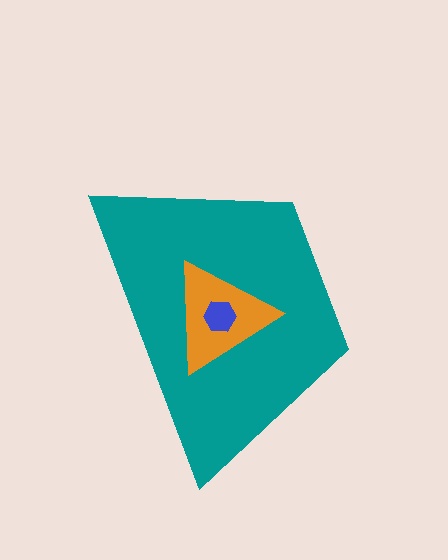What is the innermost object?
The blue hexagon.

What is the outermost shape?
The teal trapezoid.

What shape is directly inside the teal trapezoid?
The orange triangle.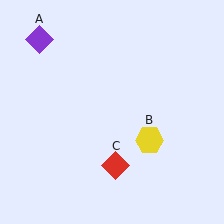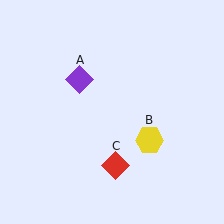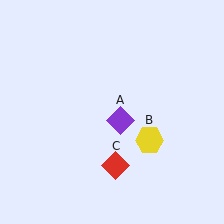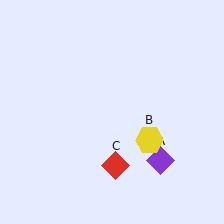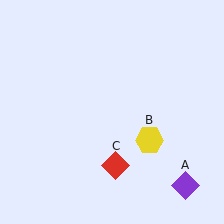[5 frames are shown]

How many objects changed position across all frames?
1 object changed position: purple diamond (object A).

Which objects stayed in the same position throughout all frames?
Yellow hexagon (object B) and red diamond (object C) remained stationary.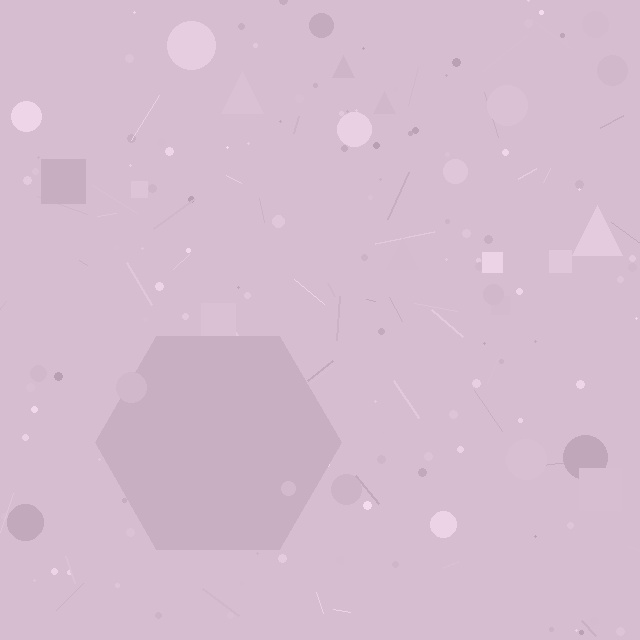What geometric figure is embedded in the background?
A hexagon is embedded in the background.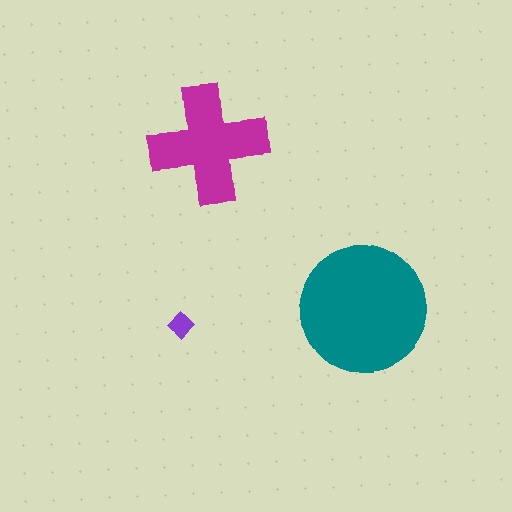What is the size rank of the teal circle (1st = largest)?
1st.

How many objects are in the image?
There are 3 objects in the image.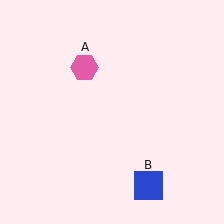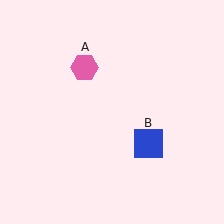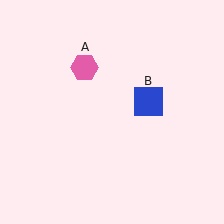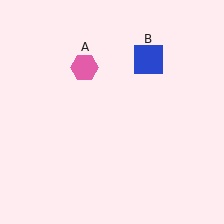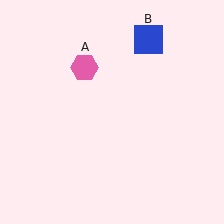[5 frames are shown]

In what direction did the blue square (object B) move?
The blue square (object B) moved up.